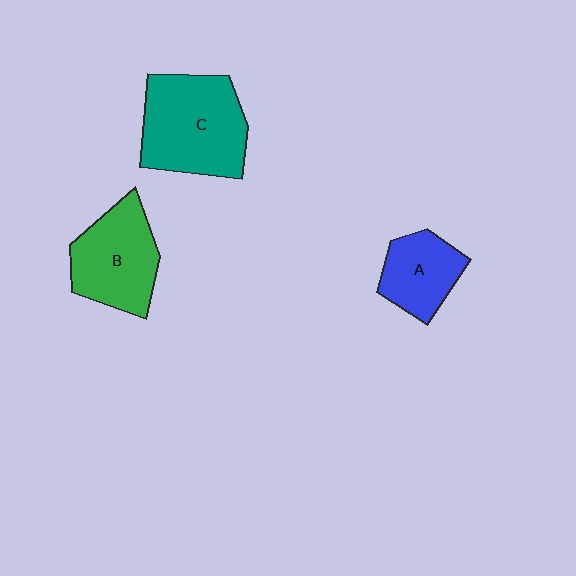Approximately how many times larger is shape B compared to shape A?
Approximately 1.4 times.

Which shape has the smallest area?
Shape A (blue).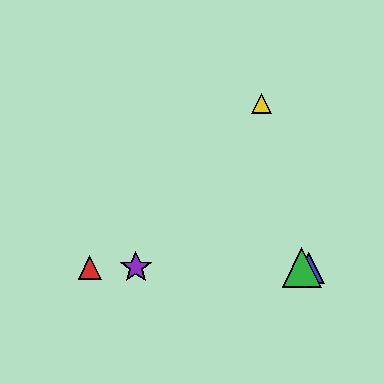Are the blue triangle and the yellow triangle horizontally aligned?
No, the blue triangle is at y≈268 and the yellow triangle is at y≈103.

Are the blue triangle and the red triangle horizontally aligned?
Yes, both are at y≈268.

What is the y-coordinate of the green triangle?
The green triangle is at y≈268.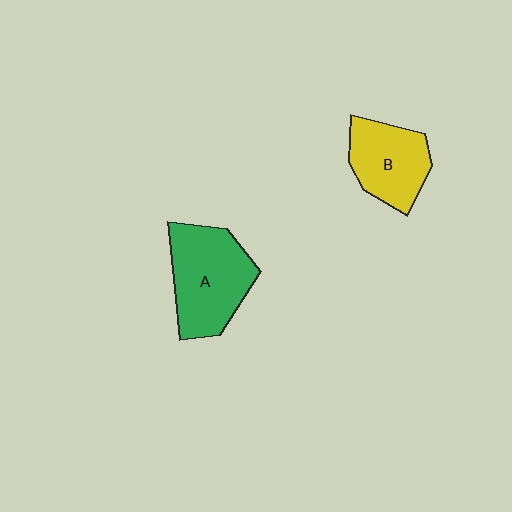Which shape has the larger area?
Shape A (green).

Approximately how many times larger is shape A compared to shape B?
Approximately 1.3 times.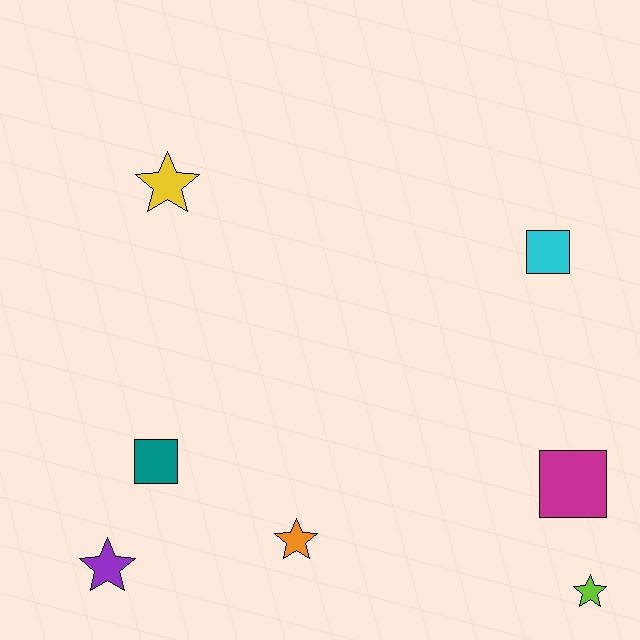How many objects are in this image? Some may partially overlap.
There are 7 objects.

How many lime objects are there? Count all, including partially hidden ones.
There is 1 lime object.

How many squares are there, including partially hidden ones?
There are 3 squares.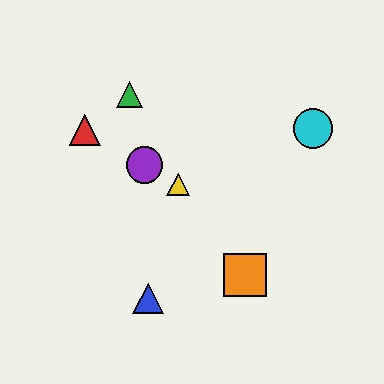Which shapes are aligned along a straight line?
The red triangle, the yellow triangle, the purple circle are aligned along a straight line.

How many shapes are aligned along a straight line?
3 shapes (the red triangle, the yellow triangle, the purple circle) are aligned along a straight line.